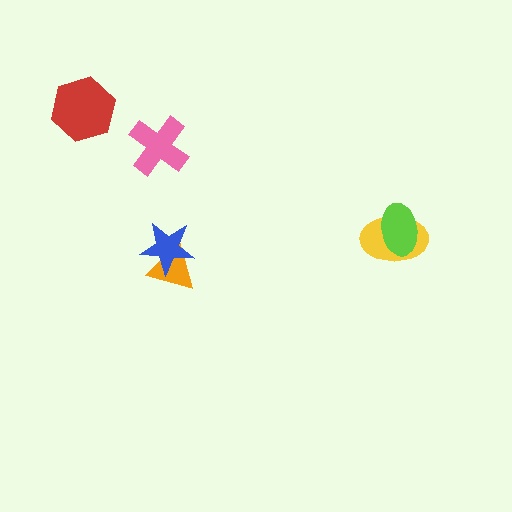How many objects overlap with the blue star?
1 object overlaps with the blue star.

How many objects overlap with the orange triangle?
1 object overlaps with the orange triangle.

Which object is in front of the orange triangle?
The blue star is in front of the orange triangle.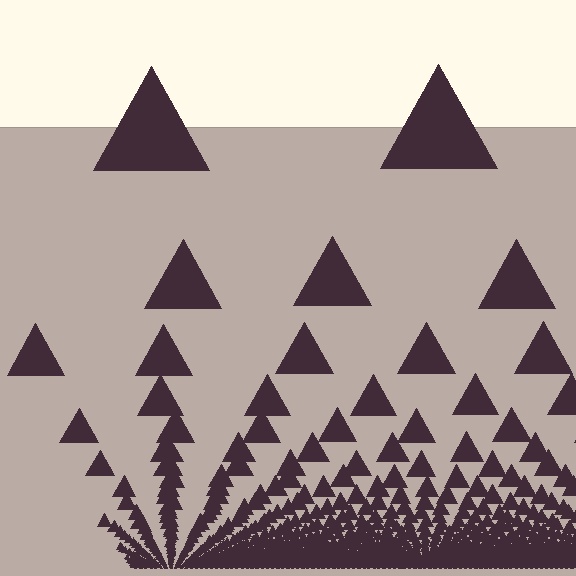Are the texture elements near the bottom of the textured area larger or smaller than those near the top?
Smaller. The gradient is inverted — elements near the bottom are smaller and denser.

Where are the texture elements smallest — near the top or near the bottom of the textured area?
Near the bottom.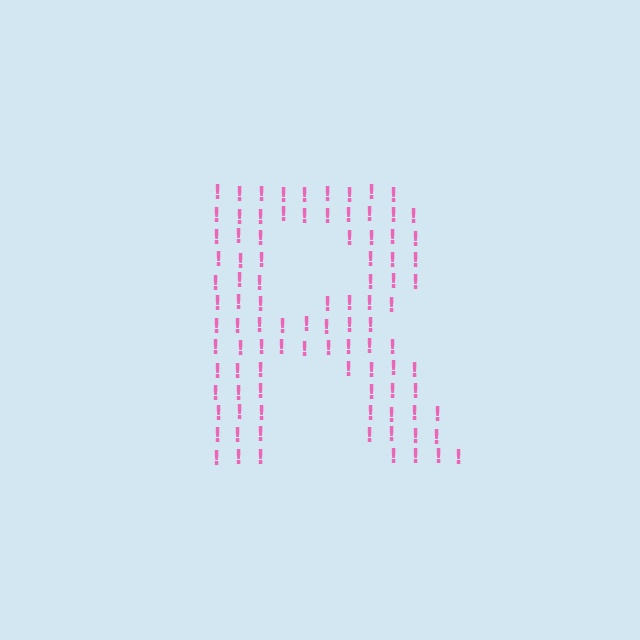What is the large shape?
The large shape is the letter R.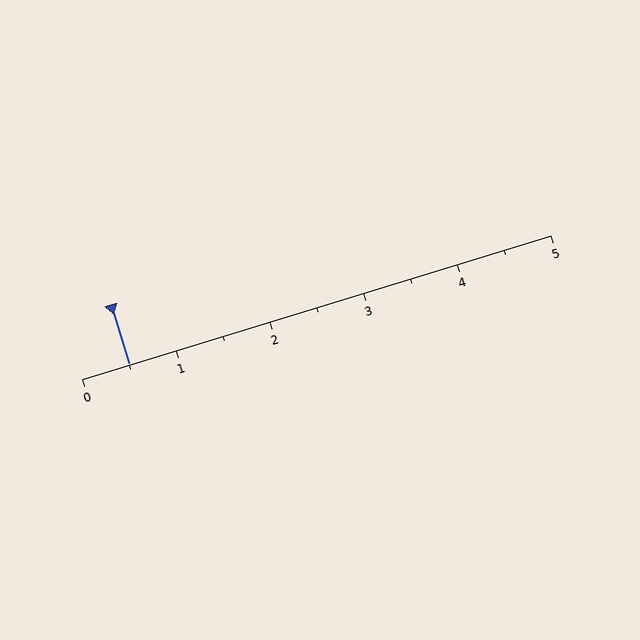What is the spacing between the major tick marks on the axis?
The major ticks are spaced 1 apart.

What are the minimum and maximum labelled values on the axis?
The axis runs from 0 to 5.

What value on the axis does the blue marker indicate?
The marker indicates approximately 0.5.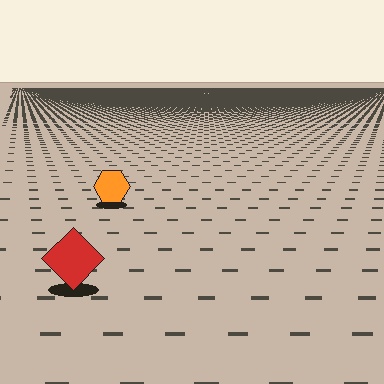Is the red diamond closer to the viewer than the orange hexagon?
Yes. The red diamond is closer — you can tell from the texture gradient: the ground texture is coarser near it.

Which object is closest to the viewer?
The red diamond is closest. The texture marks near it are larger and more spread out.